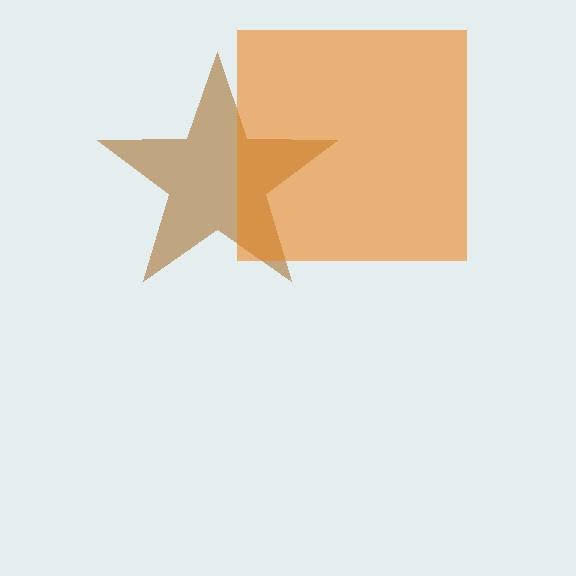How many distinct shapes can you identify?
There are 2 distinct shapes: a brown star, an orange square.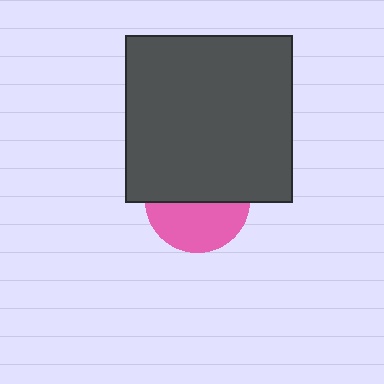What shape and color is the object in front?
The object in front is a dark gray square.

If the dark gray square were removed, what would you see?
You would see the complete pink circle.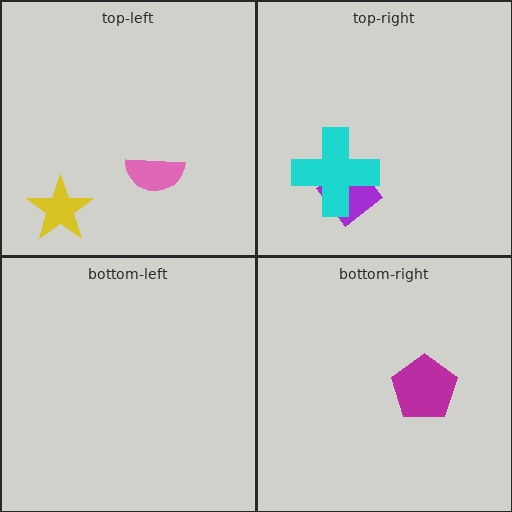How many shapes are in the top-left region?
2.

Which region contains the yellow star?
The top-left region.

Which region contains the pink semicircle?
The top-left region.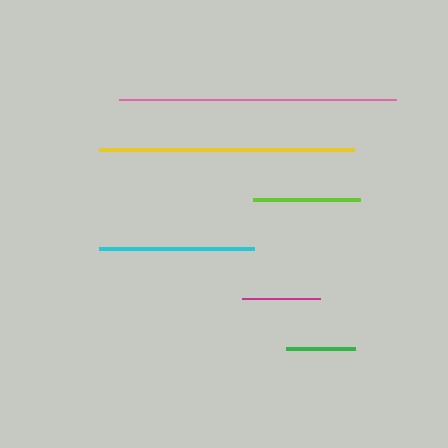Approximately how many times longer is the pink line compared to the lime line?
The pink line is approximately 2.6 times the length of the lime line.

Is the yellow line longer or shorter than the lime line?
The yellow line is longer than the lime line.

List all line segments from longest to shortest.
From longest to shortest: pink, yellow, cyan, lime, magenta, green.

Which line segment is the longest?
The pink line is the longest at approximately 277 pixels.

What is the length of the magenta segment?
The magenta segment is approximately 78 pixels long.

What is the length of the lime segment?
The lime segment is approximately 107 pixels long.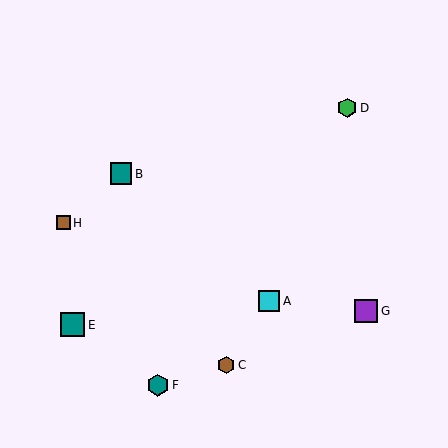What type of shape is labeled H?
Shape H is a brown square.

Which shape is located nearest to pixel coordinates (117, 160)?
The teal square (labeled B) at (121, 174) is nearest to that location.